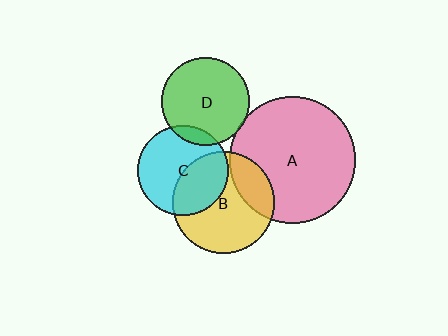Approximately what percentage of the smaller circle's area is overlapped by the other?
Approximately 40%.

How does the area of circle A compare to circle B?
Approximately 1.5 times.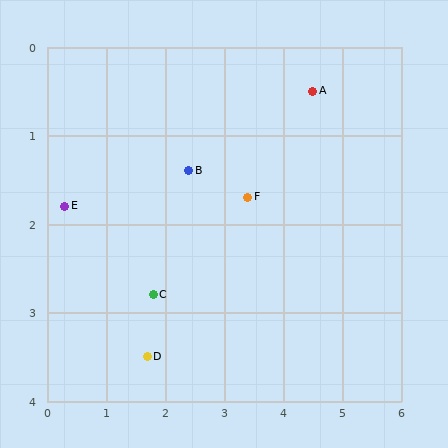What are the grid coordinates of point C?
Point C is at approximately (1.8, 2.8).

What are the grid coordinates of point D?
Point D is at approximately (1.7, 3.5).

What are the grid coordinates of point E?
Point E is at approximately (0.3, 1.8).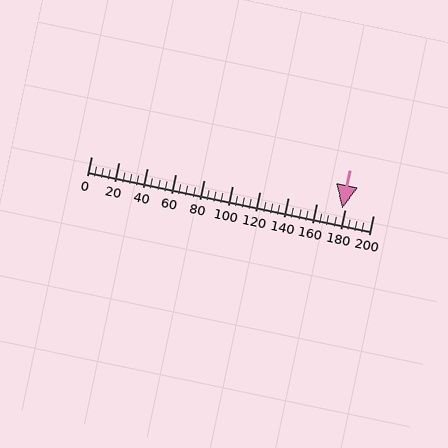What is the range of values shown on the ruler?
The ruler shows values from 0 to 200.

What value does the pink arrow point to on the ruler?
The pink arrow points to approximately 178.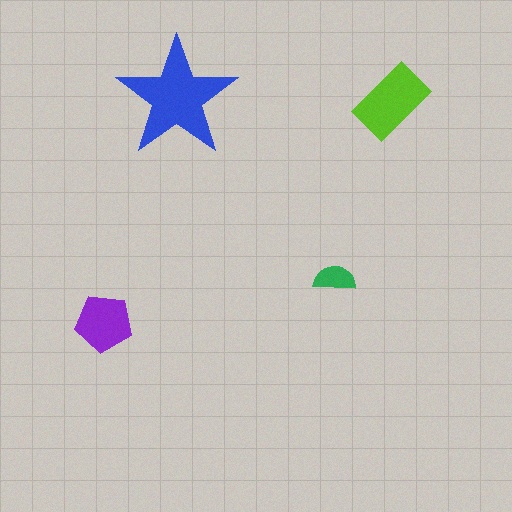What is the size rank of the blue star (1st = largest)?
1st.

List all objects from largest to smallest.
The blue star, the lime rectangle, the purple pentagon, the green semicircle.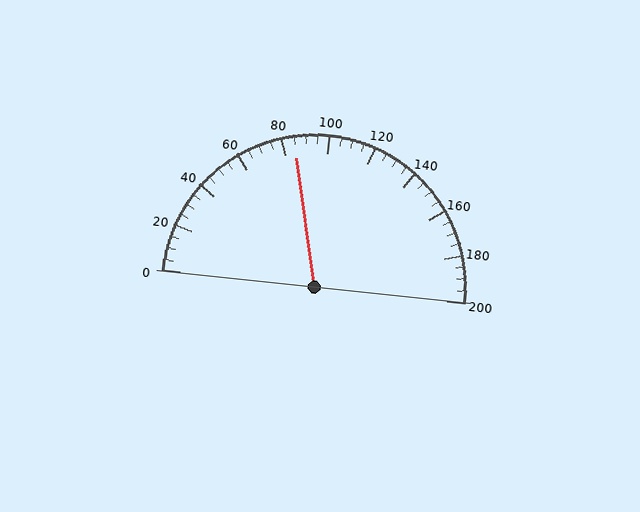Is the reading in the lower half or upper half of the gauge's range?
The reading is in the lower half of the range (0 to 200).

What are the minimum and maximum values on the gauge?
The gauge ranges from 0 to 200.